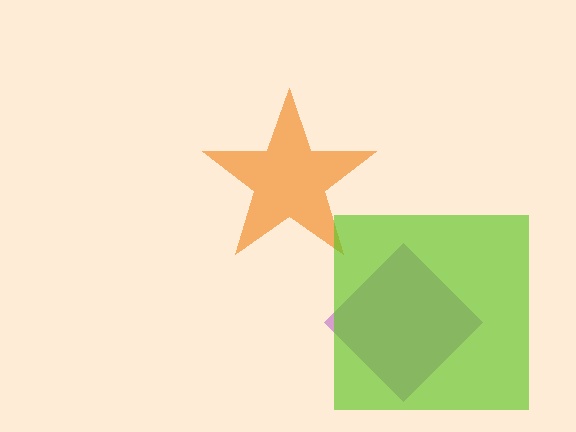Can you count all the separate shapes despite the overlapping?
Yes, there are 3 separate shapes.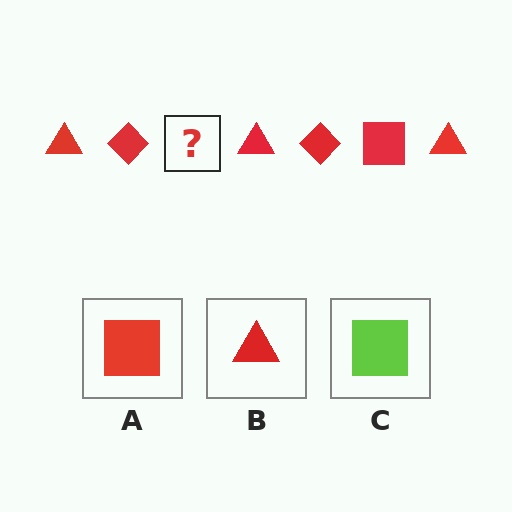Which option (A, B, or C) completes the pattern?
A.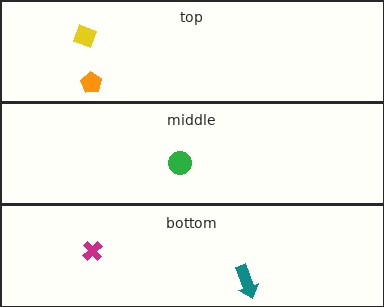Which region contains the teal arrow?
The bottom region.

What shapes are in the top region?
The yellow diamond, the orange pentagon.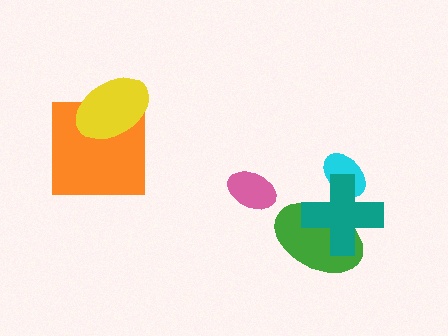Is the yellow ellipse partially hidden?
No, no other shape covers it.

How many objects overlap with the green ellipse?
1 object overlaps with the green ellipse.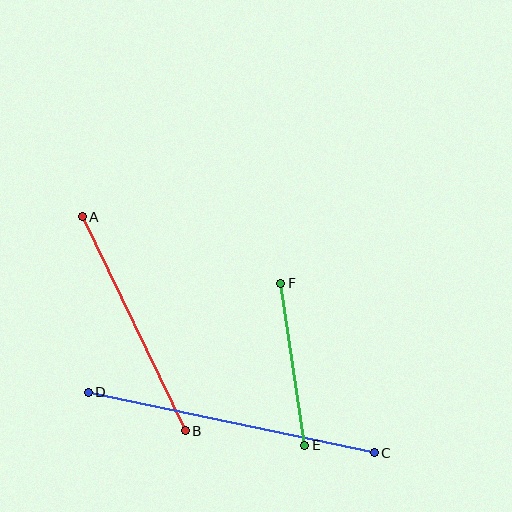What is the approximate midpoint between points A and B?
The midpoint is at approximately (134, 324) pixels.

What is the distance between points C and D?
The distance is approximately 292 pixels.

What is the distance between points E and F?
The distance is approximately 164 pixels.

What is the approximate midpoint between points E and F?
The midpoint is at approximately (293, 364) pixels.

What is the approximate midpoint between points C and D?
The midpoint is at approximately (231, 423) pixels.